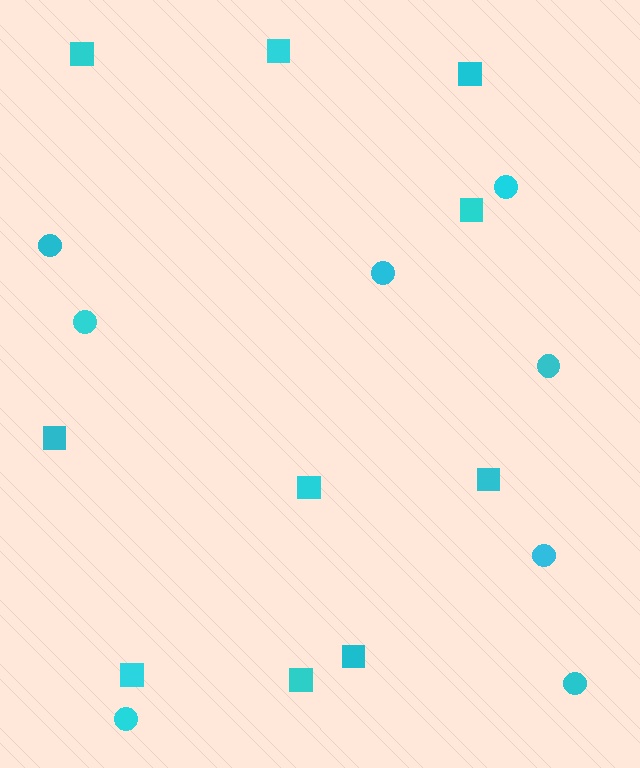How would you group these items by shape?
There are 2 groups: one group of squares (10) and one group of circles (8).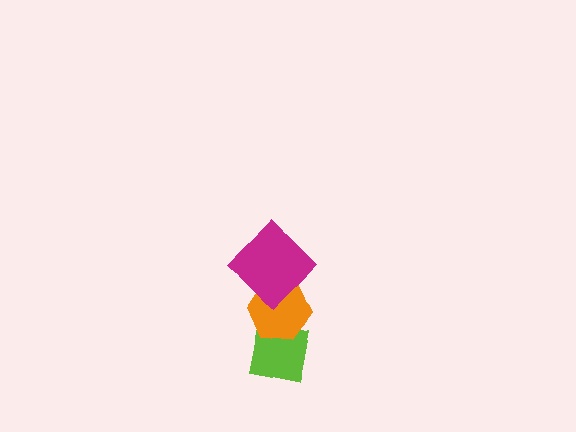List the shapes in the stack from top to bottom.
From top to bottom: the magenta diamond, the orange hexagon, the lime square.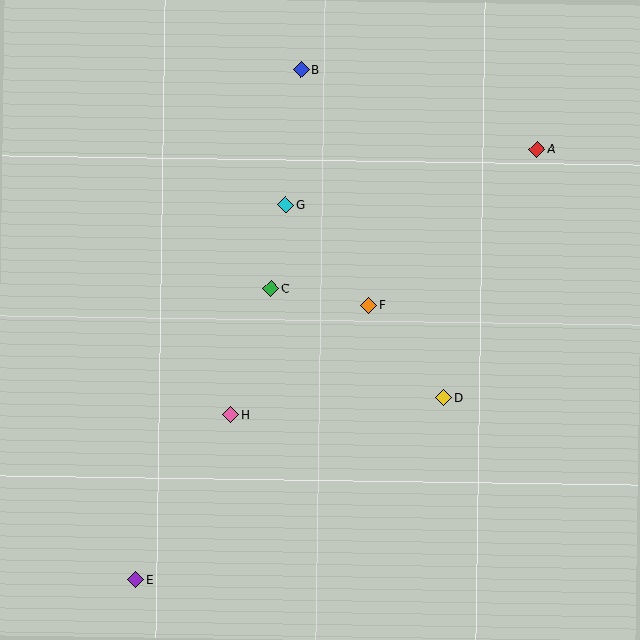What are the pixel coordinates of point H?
Point H is at (230, 414).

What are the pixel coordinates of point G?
Point G is at (286, 205).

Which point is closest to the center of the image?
Point F at (369, 305) is closest to the center.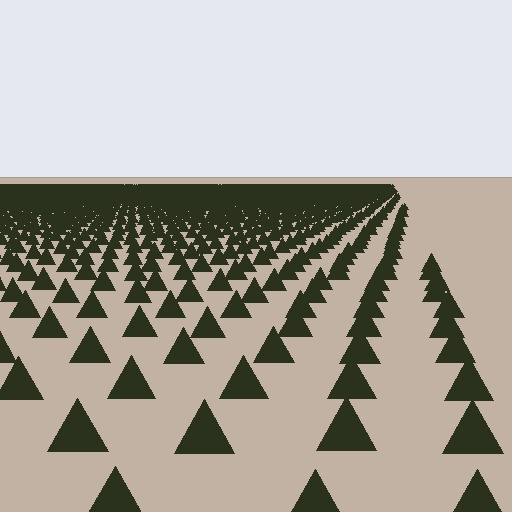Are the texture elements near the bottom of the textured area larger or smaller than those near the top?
Larger. Near the bottom, elements are closer to the viewer and appear at a bigger on-screen size.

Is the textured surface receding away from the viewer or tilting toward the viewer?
The surface is receding away from the viewer. Texture elements get smaller and denser toward the top.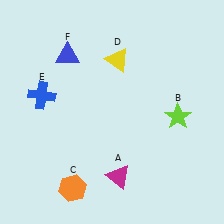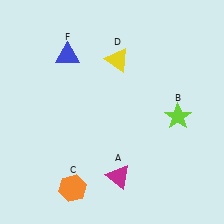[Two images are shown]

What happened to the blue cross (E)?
The blue cross (E) was removed in Image 2. It was in the top-left area of Image 1.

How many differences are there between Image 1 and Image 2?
There is 1 difference between the two images.